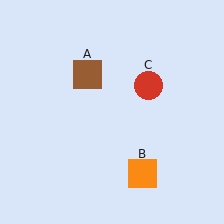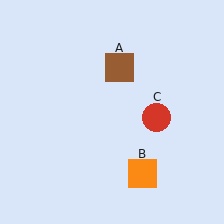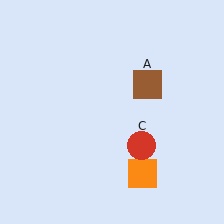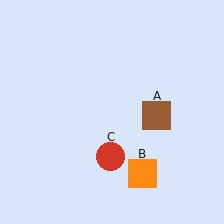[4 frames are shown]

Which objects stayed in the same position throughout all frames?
Orange square (object B) remained stationary.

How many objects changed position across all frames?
2 objects changed position: brown square (object A), red circle (object C).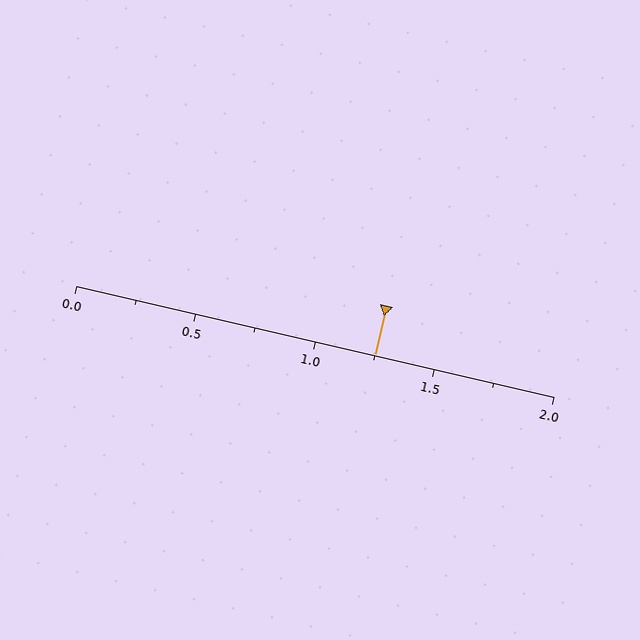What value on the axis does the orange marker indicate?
The marker indicates approximately 1.25.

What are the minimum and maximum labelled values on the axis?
The axis runs from 0.0 to 2.0.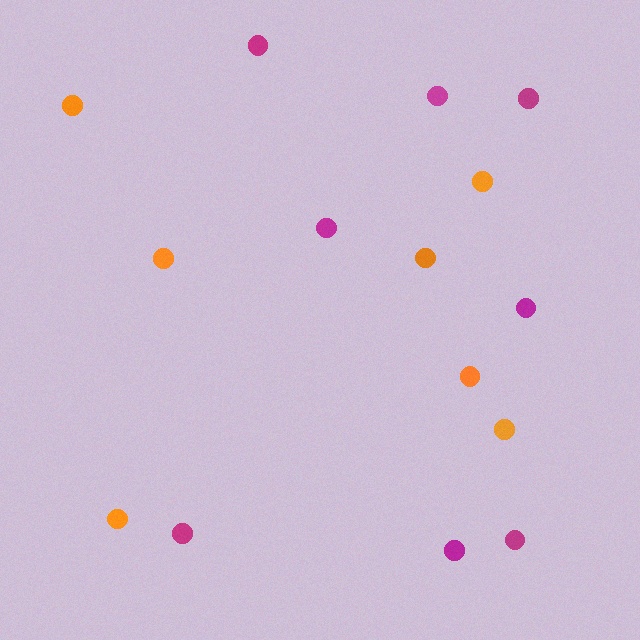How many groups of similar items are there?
There are 2 groups: one group of magenta circles (8) and one group of orange circles (7).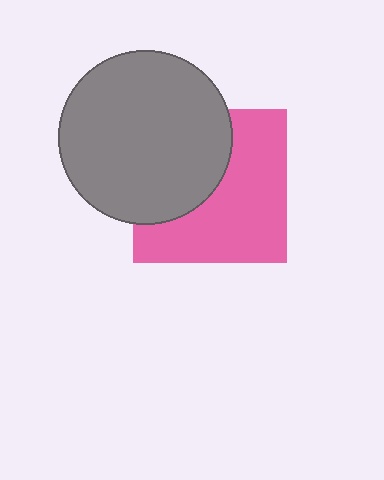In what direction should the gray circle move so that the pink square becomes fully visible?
The gray circle should move left. That is the shortest direction to clear the overlap and leave the pink square fully visible.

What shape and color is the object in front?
The object in front is a gray circle.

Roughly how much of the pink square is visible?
About half of it is visible (roughly 59%).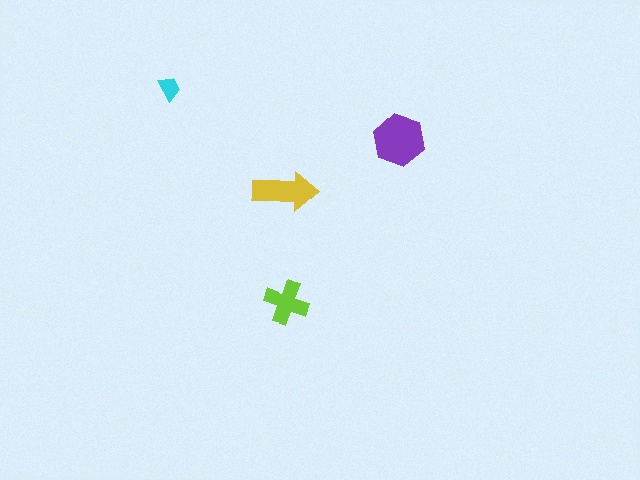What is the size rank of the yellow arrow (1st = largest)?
2nd.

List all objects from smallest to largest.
The cyan trapezoid, the lime cross, the yellow arrow, the purple hexagon.